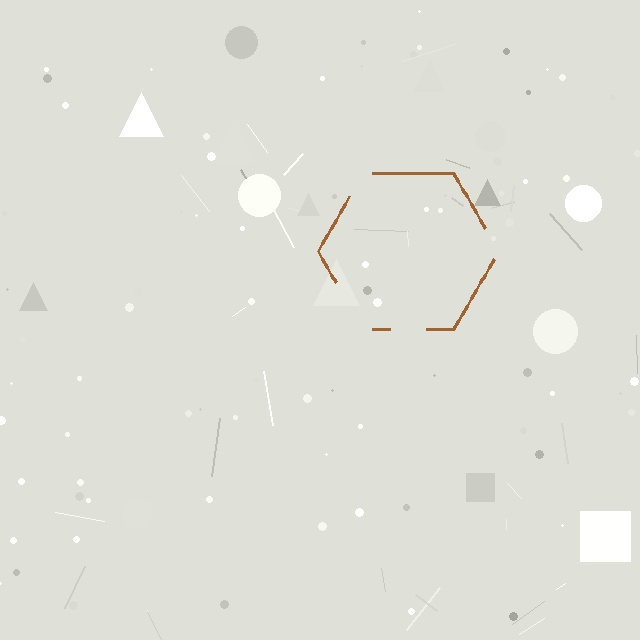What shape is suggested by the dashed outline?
The dashed outline suggests a hexagon.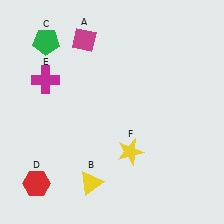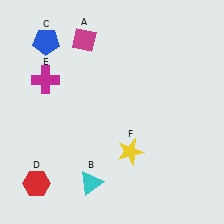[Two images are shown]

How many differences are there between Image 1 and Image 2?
There are 2 differences between the two images.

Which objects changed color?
B changed from yellow to cyan. C changed from green to blue.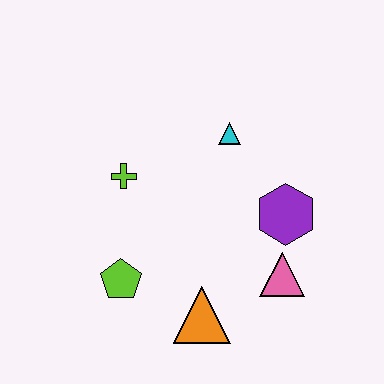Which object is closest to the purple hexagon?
The pink triangle is closest to the purple hexagon.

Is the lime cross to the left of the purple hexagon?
Yes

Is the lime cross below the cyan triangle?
Yes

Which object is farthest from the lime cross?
The pink triangle is farthest from the lime cross.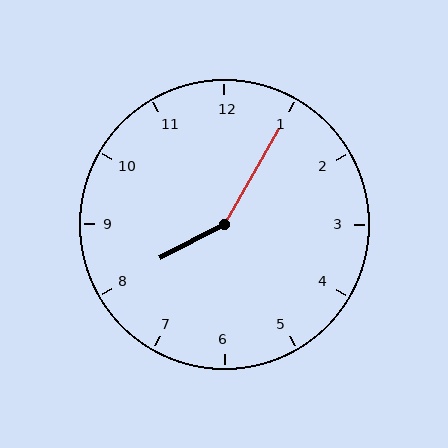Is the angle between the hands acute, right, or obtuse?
It is obtuse.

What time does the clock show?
8:05.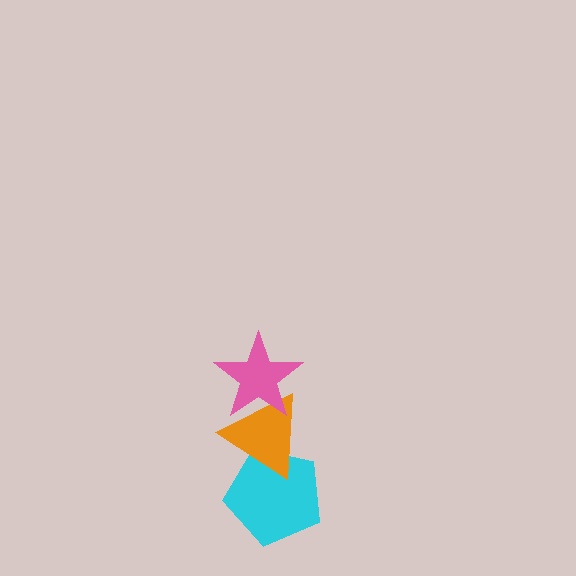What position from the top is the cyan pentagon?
The cyan pentagon is 3rd from the top.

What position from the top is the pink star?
The pink star is 1st from the top.